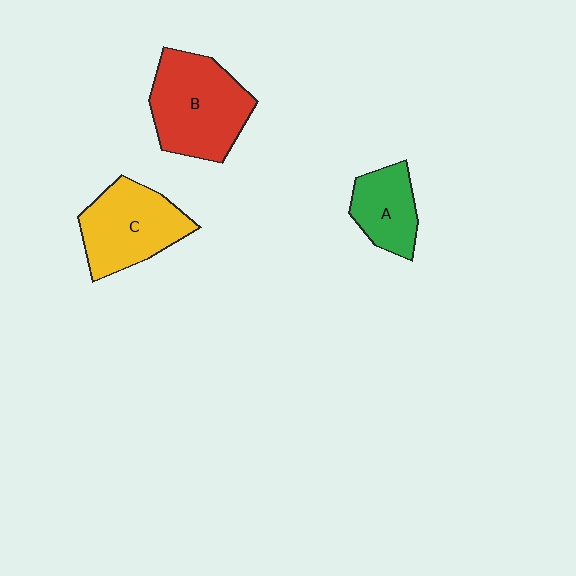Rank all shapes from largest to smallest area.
From largest to smallest: B (red), C (yellow), A (green).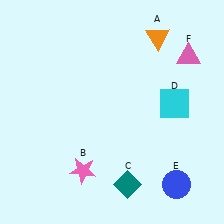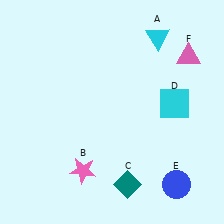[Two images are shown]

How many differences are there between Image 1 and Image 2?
There is 1 difference between the two images.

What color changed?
The triangle (A) changed from orange in Image 1 to cyan in Image 2.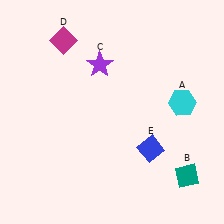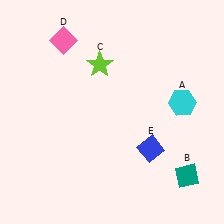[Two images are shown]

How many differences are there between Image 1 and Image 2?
There are 2 differences between the two images.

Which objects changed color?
C changed from purple to lime. D changed from magenta to pink.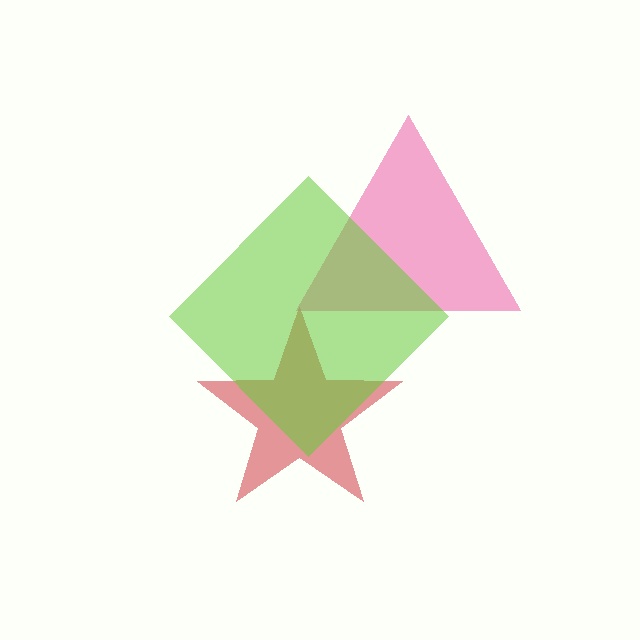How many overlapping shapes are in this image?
There are 3 overlapping shapes in the image.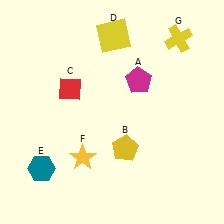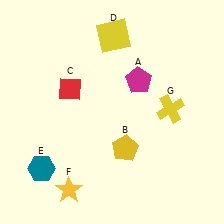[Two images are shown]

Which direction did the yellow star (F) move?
The yellow star (F) moved down.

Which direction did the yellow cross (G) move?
The yellow cross (G) moved down.